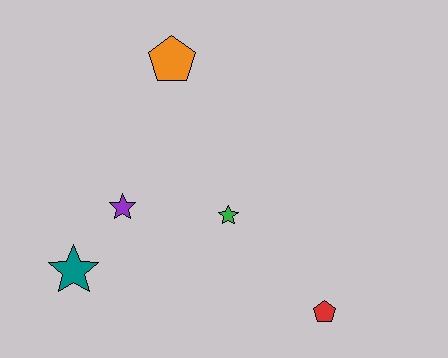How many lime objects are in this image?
There are no lime objects.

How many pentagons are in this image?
There are 2 pentagons.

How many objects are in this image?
There are 5 objects.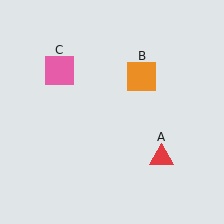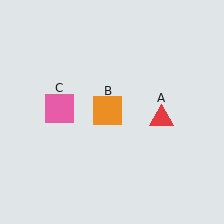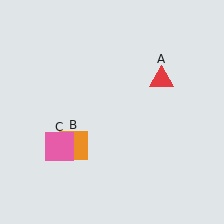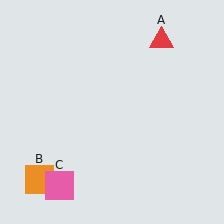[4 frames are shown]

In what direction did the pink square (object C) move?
The pink square (object C) moved down.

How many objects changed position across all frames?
3 objects changed position: red triangle (object A), orange square (object B), pink square (object C).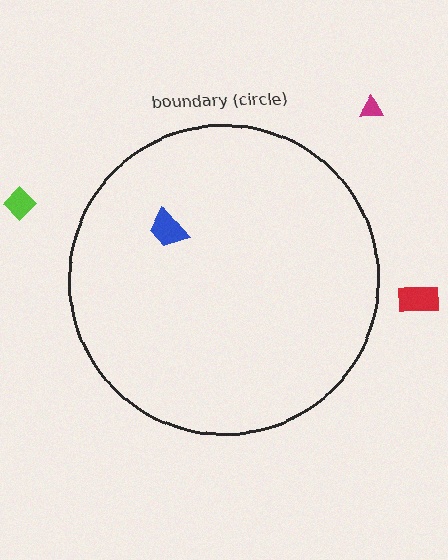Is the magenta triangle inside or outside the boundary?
Outside.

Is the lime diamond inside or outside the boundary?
Outside.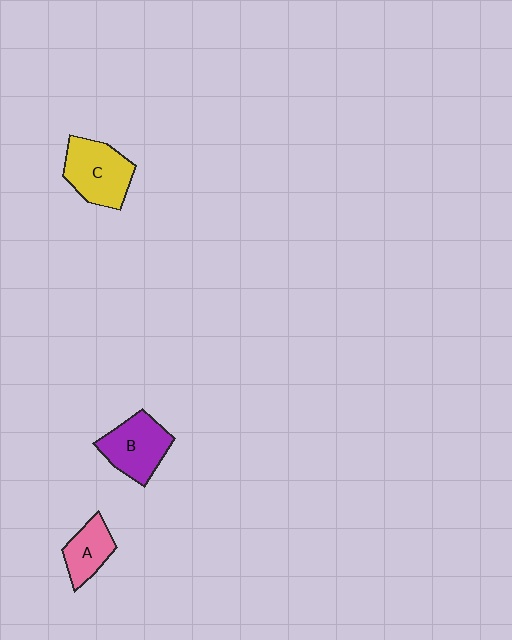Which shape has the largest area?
Shape C (yellow).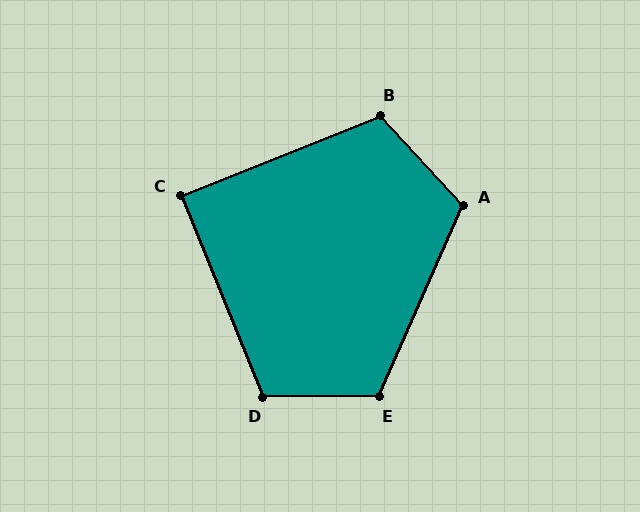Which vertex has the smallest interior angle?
C, at approximately 89 degrees.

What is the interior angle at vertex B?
Approximately 111 degrees (obtuse).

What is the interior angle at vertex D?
Approximately 112 degrees (obtuse).